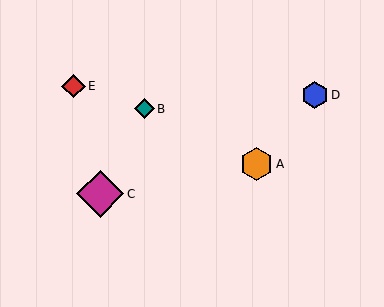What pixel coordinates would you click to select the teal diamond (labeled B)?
Click at (144, 109) to select the teal diamond B.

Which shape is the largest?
The magenta diamond (labeled C) is the largest.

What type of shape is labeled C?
Shape C is a magenta diamond.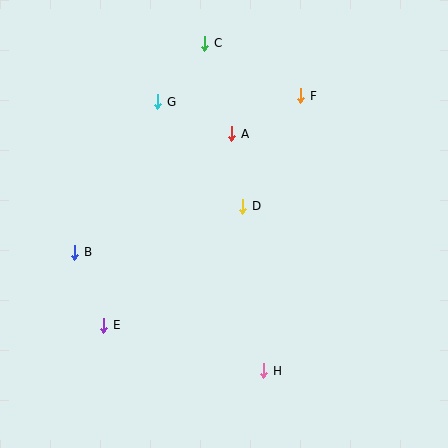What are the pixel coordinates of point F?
Point F is at (301, 96).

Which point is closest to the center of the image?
Point D at (243, 206) is closest to the center.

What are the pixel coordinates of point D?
Point D is at (243, 206).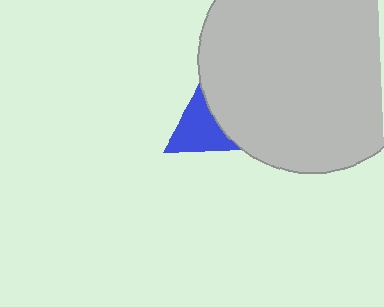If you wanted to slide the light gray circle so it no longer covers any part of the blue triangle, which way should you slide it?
Slide it right — that is the most direct way to separate the two shapes.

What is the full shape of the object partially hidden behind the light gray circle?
The partially hidden object is a blue triangle.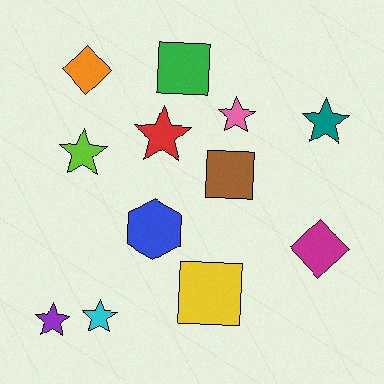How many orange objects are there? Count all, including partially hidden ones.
There is 1 orange object.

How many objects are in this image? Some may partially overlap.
There are 12 objects.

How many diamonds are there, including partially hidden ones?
There are 2 diamonds.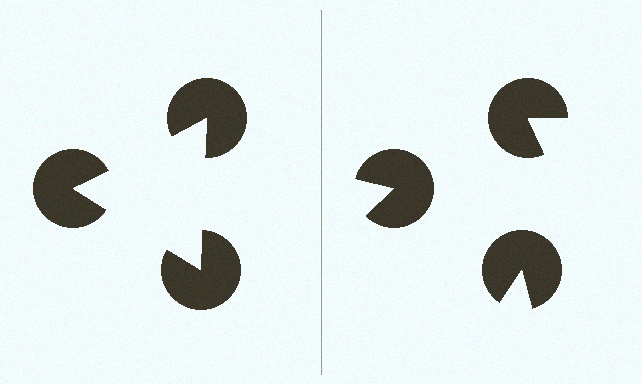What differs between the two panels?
The pac-man discs are positioned identically on both sides; only the wedge orientations differ. On the left they align to a triangle; on the right they are misaligned.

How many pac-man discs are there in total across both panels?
6 — 3 on each side.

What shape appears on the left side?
An illusory triangle.